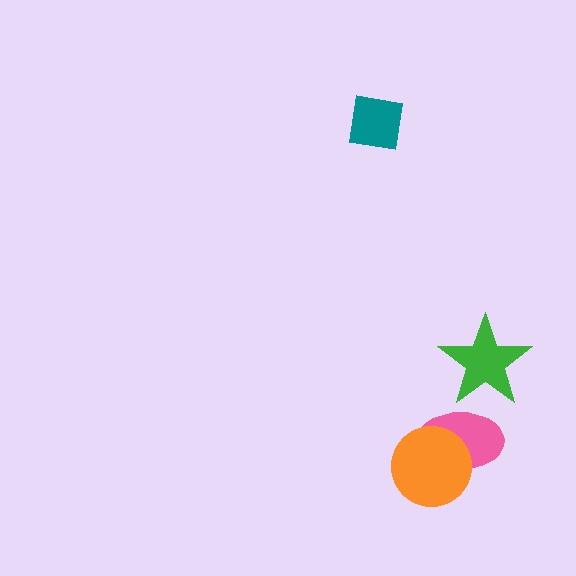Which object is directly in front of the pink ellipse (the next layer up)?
The orange circle is directly in front of the pink ellipse.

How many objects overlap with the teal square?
0 objects overlap with the teal square.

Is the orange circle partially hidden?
No, no other shape covers it.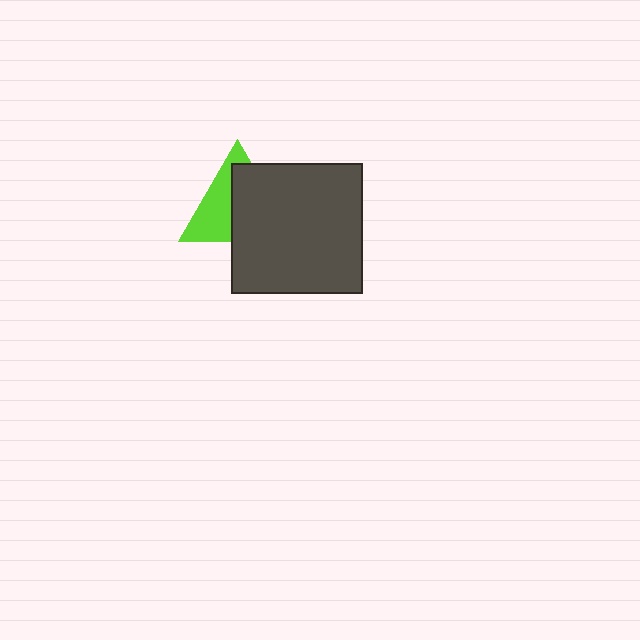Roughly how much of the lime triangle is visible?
About half of it is visible (roughly 45%).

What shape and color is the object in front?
The object in front is a dark gray square.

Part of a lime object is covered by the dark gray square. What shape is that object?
It is a triangle.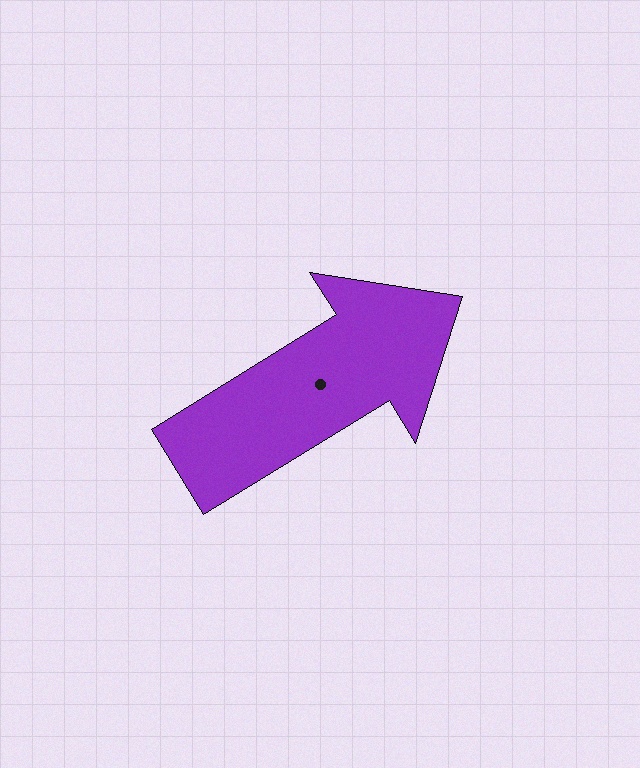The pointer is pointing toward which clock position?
Roughly 2 o'clock.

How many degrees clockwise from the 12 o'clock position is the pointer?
Approximately 58 degrees.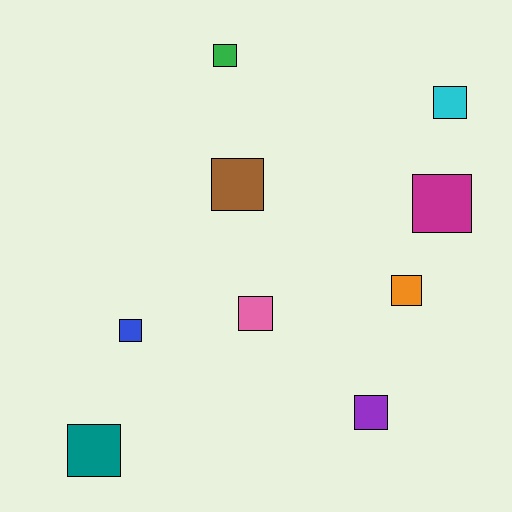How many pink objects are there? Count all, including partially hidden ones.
There is 1 pink object.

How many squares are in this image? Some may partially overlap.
There are 9 squares.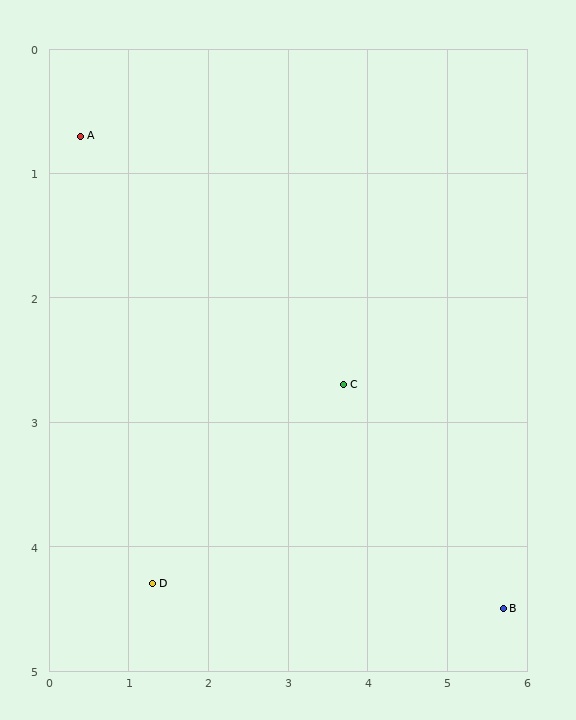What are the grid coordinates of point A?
Point A is at approximately (0.4, 0.7).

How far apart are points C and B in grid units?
Points C and B are about 2.7 grid units apart.